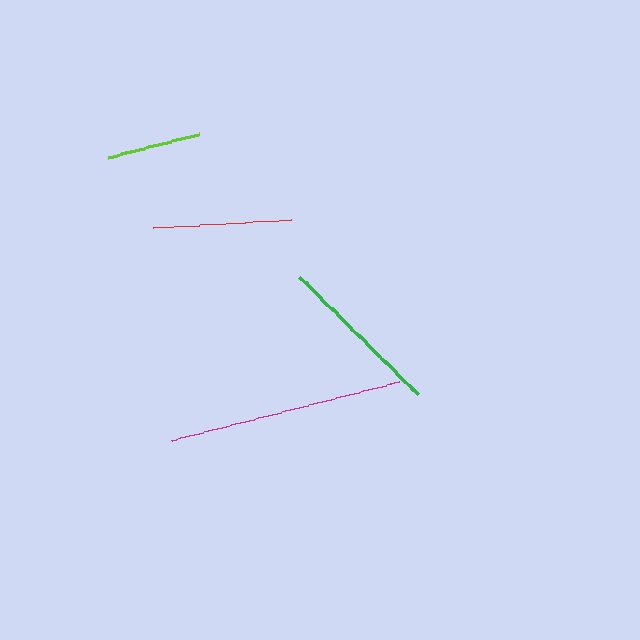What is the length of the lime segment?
The lime segment is approximately 94 pixels long.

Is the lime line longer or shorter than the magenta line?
The magenta line is longer than the lime line.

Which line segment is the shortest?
The lime line is the shortest at approximately 94 pixels.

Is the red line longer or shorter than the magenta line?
The magenta line is longer than the red line.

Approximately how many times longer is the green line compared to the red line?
The green line is approximately 1.2 times the length of the red line.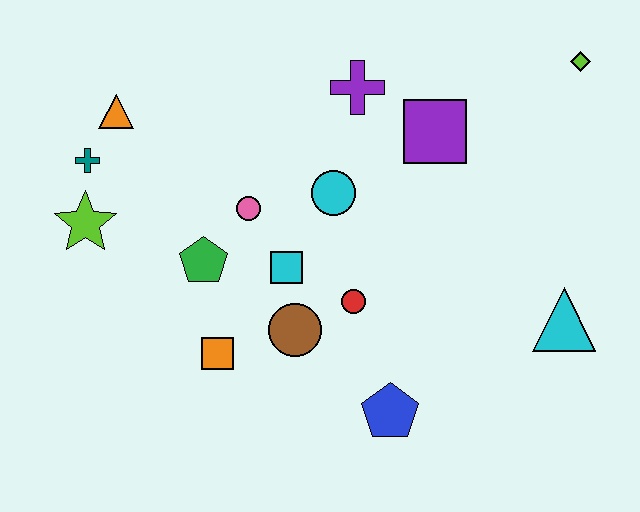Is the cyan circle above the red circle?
Yes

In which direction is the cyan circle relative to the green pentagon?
The cyan circle is to the right of the green pentagon.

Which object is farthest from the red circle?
The lime diamond is farthest from the red circle.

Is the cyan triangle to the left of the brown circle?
No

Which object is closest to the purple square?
The purple cross is closest to the purple square.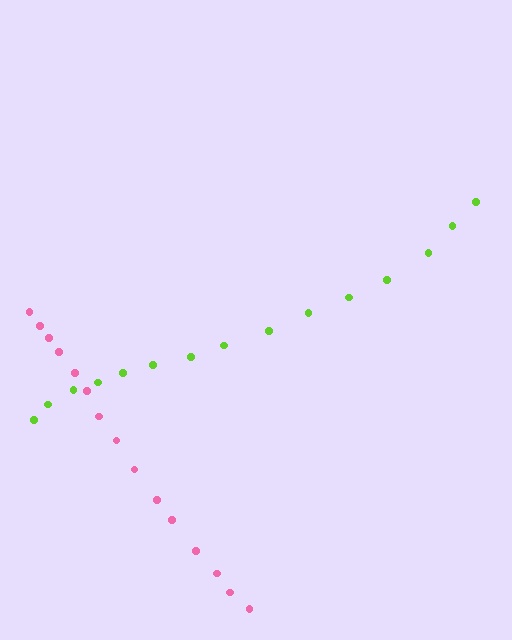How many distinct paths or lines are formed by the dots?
There are 2 distinct paths.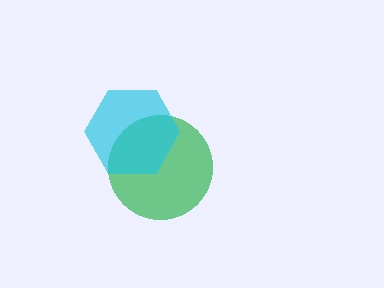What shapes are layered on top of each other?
The layered shapes are: a green circle, a cyan hexagon.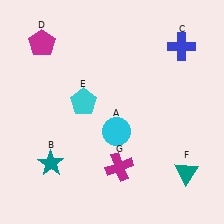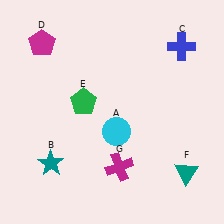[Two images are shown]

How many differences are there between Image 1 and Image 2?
There is 1 difference between the two images.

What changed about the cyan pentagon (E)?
In Image 1, E is cyan. In Image 2, it changed to green.